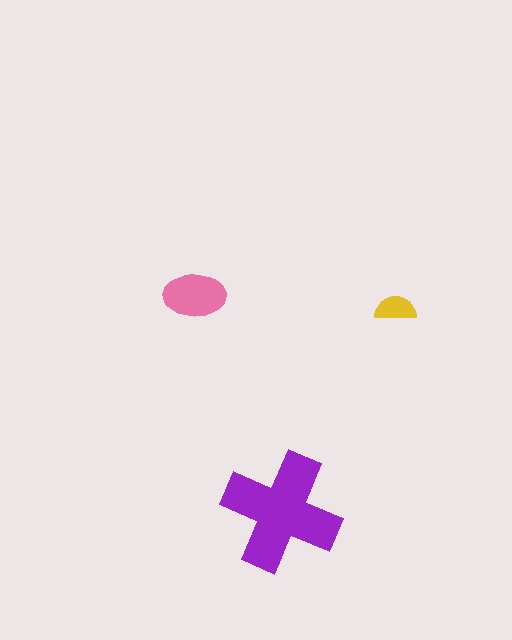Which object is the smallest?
The yellow semicircle.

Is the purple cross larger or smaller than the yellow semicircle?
Larger.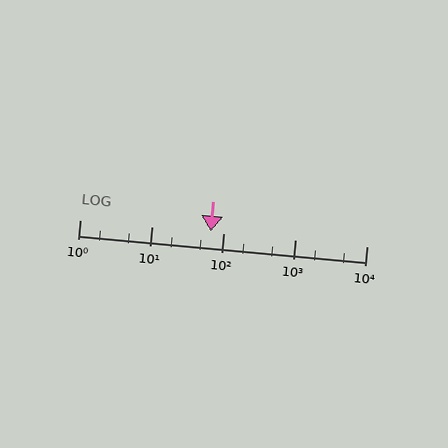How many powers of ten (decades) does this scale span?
The scale spans 4 decades, from 1 to 10000.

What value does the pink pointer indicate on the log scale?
The pointer indicates approximately 68.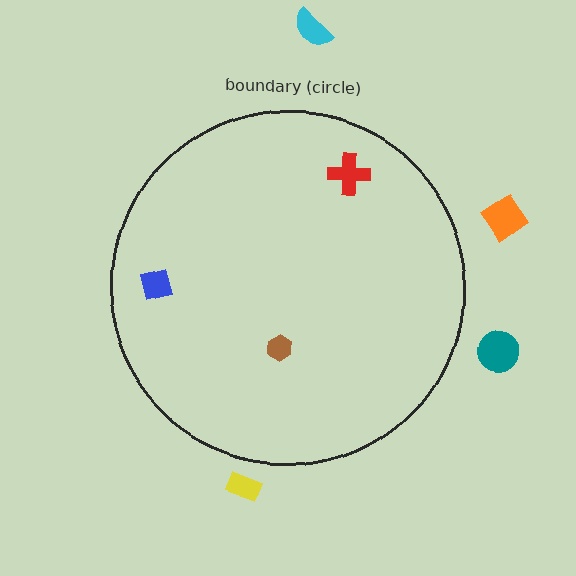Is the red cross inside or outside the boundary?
Inside.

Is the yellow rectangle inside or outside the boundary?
Outside.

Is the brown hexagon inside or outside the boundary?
Inside.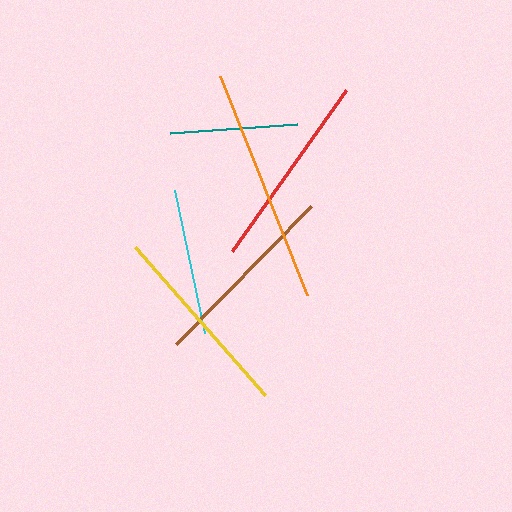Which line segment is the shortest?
The teal line is the shortest at approximately 127 pixels.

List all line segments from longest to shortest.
From longest to shortest: orange, red, yellow, brown, cyan, teal.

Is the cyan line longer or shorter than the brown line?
The brown line is longer than the cyan line.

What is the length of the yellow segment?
The yellow segment is approximately 197 pixels long.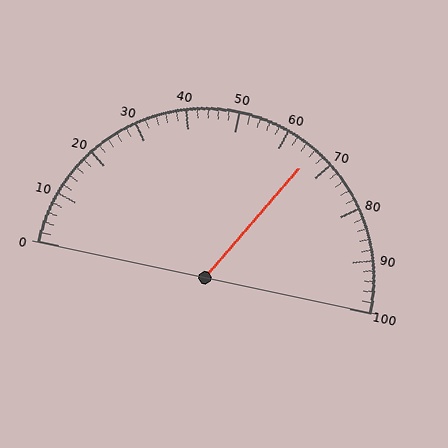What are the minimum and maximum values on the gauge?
The gauge ranges from 0 to 100.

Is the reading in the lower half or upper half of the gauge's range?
The reading is in the upper half of the range (0 to 100).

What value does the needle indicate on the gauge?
The needle indicates approximately 66.